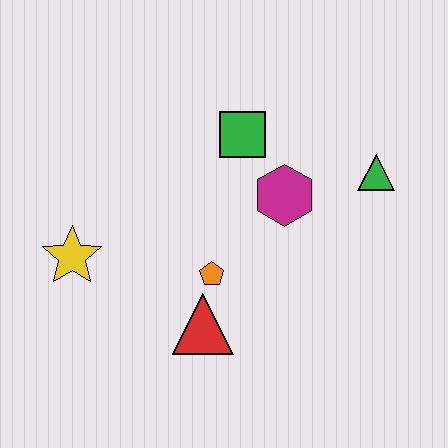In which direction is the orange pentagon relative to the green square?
The orange pentagon is below the green square.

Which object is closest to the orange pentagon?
The red triangle is closest to the orange pentagon.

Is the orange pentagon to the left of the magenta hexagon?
Yes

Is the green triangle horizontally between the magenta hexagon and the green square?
No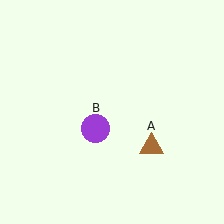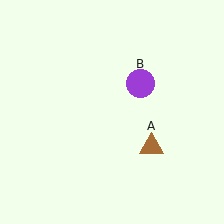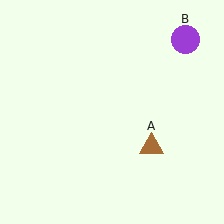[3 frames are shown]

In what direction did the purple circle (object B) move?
The purple circle (object B) moved up and to the right.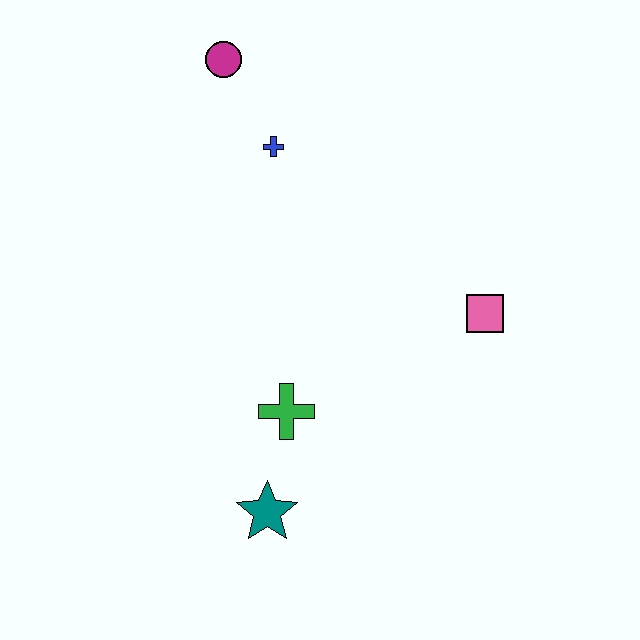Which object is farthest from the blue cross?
The teal star is farthest from the blue cross.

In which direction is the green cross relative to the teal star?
The green cross is above the teal star.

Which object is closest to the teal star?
The green cross is closest to the teal star.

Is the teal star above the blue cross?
No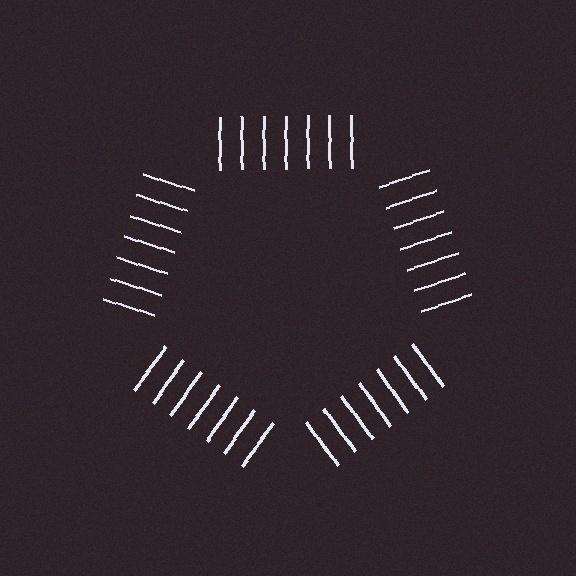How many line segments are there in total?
35 — 7 along each of the 5 edges.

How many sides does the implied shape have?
5 sides — the line-ends trace a pentagon.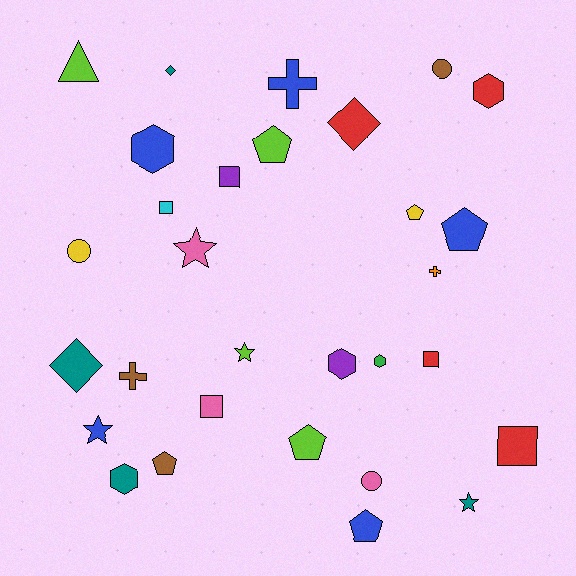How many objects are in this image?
There are 30 objects.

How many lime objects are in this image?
There are 4 lime objects.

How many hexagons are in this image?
There are 5 hexagons.